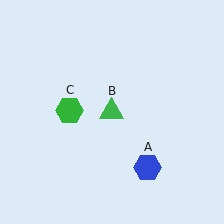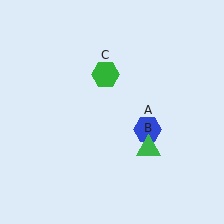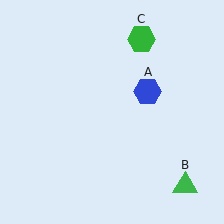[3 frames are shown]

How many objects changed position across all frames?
3 objects changed position: blue hexagon (object A), green triangle (object B), green hexagon (object C).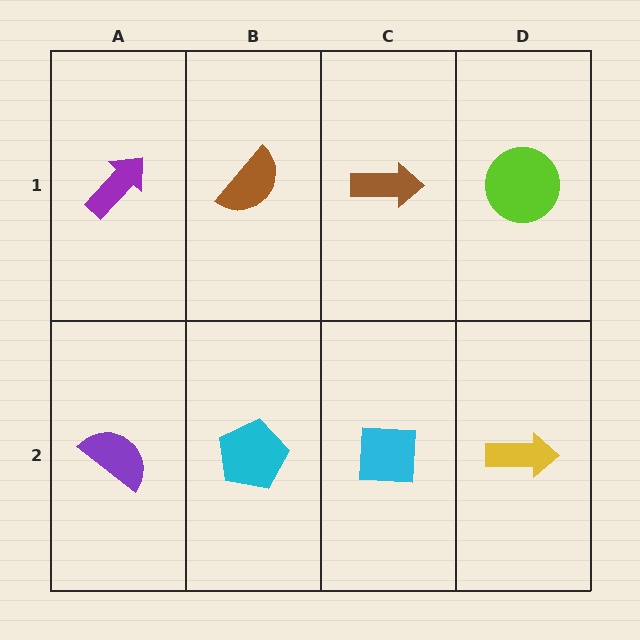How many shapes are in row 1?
4 shapes.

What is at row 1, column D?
A lime circle.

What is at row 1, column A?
A purple arrow.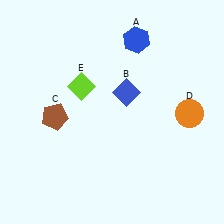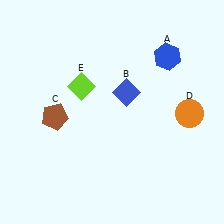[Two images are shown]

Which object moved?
The blue hexagon (A) moved right.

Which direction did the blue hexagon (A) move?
The blue hexagon (A) moved right.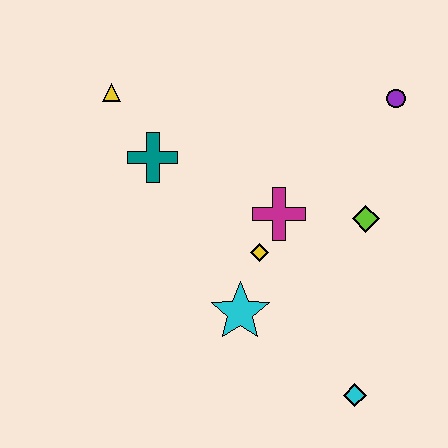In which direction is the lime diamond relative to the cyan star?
The lime diamond is to the right of the cyan star.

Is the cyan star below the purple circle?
Yes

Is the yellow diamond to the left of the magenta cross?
Yes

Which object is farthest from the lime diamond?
The yellow triangle is farthest from the lime diamond.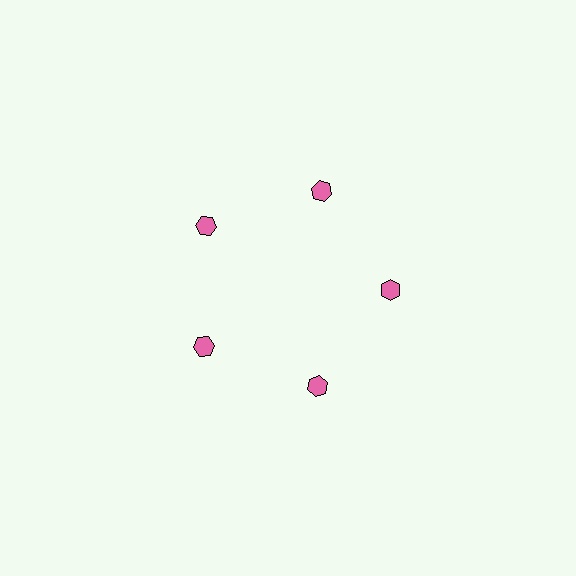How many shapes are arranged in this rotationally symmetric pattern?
There are 5 shapes, arranged in 5 groups of 1.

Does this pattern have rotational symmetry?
Yes, this pattern has 5-fold rotational symmetry. It looks the same after rotating 72 degrees around the center.